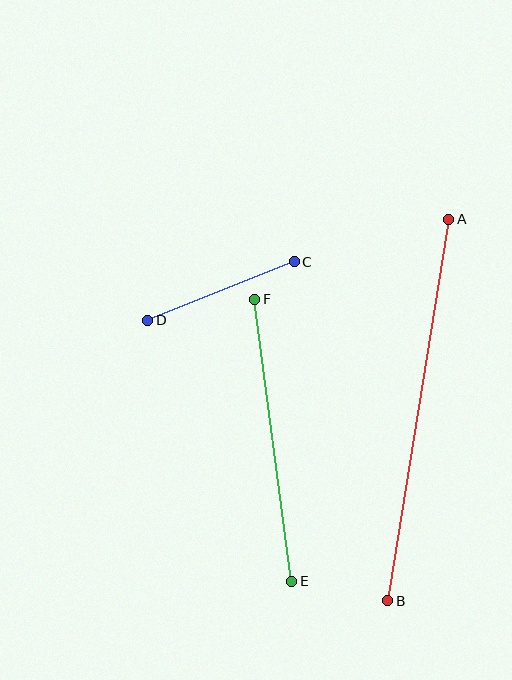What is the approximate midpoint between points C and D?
The midpoint is at approximately (221, 291) pixels.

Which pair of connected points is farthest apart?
Points A and B are farthest apart.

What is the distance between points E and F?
The distance is approximately 284 pixels.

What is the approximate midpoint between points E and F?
The midpoint is at approximately (273, 440) pixels.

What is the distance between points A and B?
The distance is approximately 387 pixels.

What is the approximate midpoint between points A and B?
The midpoint is at approximately (418, 410) pixels.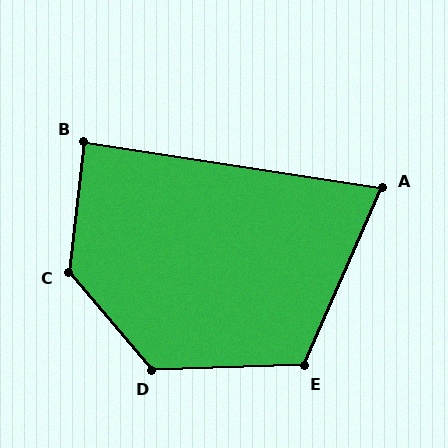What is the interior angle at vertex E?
Approximately 115 degrees (obtuse).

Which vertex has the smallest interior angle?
A, at approximately 75 degrees.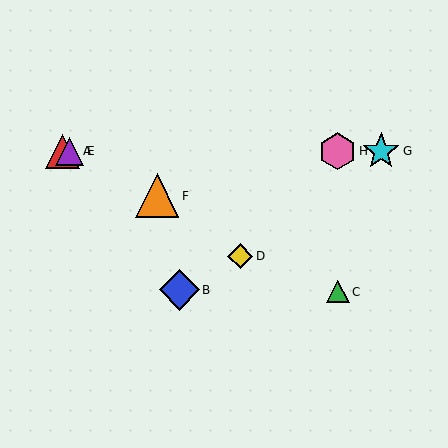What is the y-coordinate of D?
Object D is at y≈256.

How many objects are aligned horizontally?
4 objects (A, E, G, H) are aligned horizontally.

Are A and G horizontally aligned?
Yes, both are at y≈151.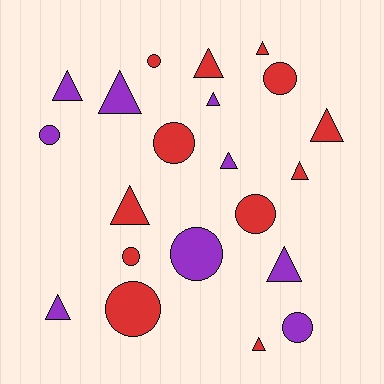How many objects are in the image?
There are 21 objects.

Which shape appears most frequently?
Triangle, with 12 objects.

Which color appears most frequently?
Red, with 12 objects.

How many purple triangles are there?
There are 6 purple triangles.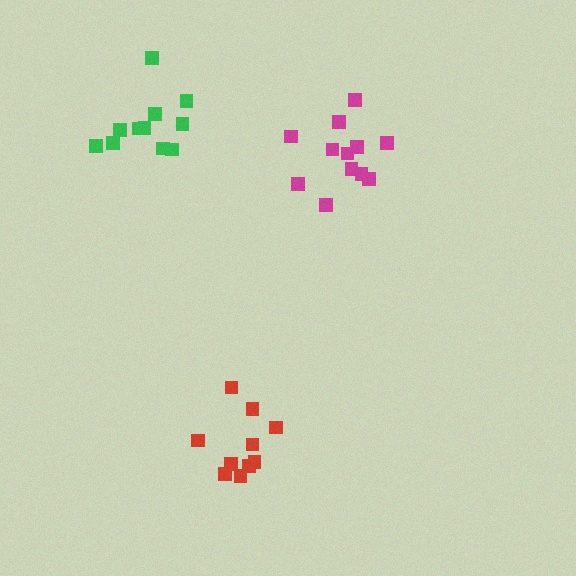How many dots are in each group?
Group 1: 12 dots, Group 2: 11 dots, Group 3: 10 dots (33 total).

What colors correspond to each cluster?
The clusters are colored: magenta, green, red.